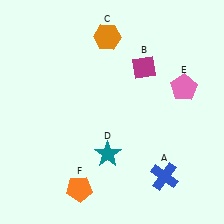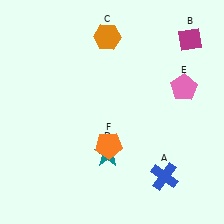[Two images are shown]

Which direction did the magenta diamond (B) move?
The magenta diamond (B) moved right.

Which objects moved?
The objects that moved are: the magenta diamond (B), the orange pentagon (F).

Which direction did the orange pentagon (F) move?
The orange pentagon (F) moved up.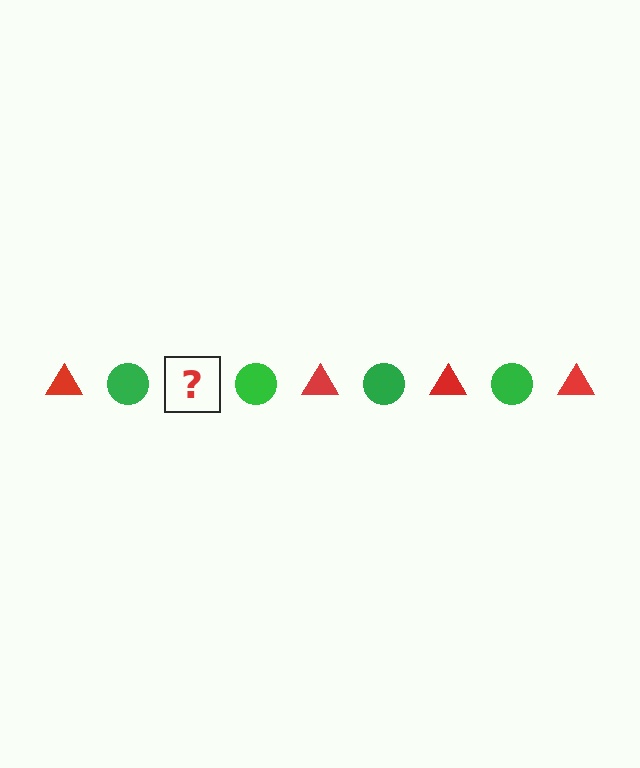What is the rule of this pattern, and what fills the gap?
The rule is that the pattern alternates between red triangle and green circle. The gap should be filled with a red triangle.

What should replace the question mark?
The question mark should be replaced with a red triangle.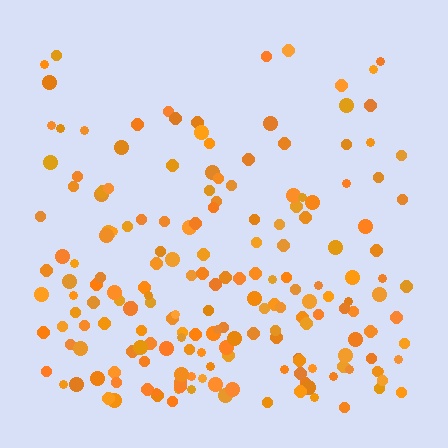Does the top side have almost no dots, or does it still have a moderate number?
Still a moderate number, just noticeably fewer than the bottom.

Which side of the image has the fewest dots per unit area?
The top.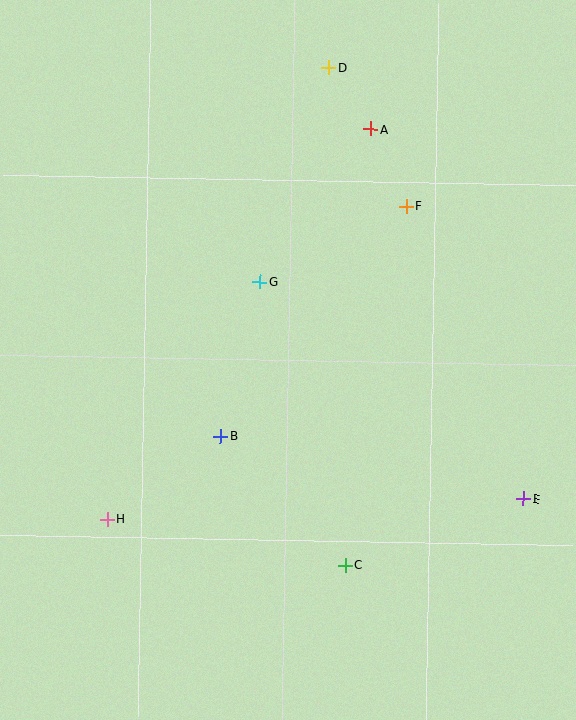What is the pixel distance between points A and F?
The distance between A and F is 85 pixels.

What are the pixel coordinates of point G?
Point G is at (260, 282).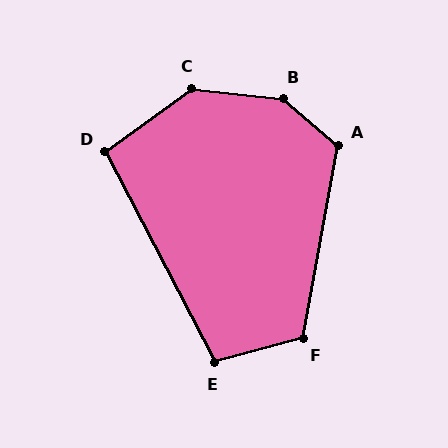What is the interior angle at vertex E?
Approximately 102 degrees (obtuse).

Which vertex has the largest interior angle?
B, at approximately 145 degrees.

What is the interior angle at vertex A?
Approximately 120 degrees (obtuse).